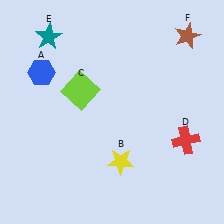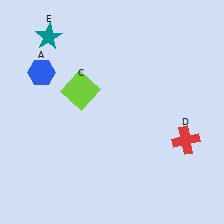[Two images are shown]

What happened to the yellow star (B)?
The yellow star (B) was removed in Image 2. It was in the bottom-right area of Image 1.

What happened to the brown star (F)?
The brown star (F) was removed in Image 2. It was in the top-right area of Image 1.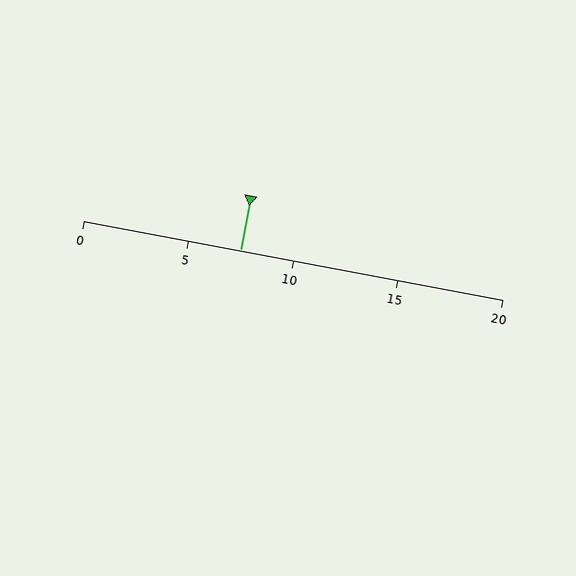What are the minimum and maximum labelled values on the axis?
The axis runs from 0 to 20.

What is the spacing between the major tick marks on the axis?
The major ticks are spaced 5 apart.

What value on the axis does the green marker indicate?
The marker indicates approximately 7.5.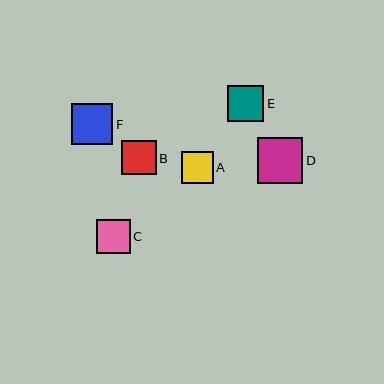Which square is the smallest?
Square A is the smallest with a size of approximately 31 pixels.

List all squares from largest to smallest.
From largest to smallest: D, F, E, C, B, A.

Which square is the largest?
Square D is the largest with a size of approximately 46 pixels.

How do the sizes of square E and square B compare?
Square E and square B are approximately the same size.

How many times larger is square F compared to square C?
Square F is approximately 1.2 times the size of square C.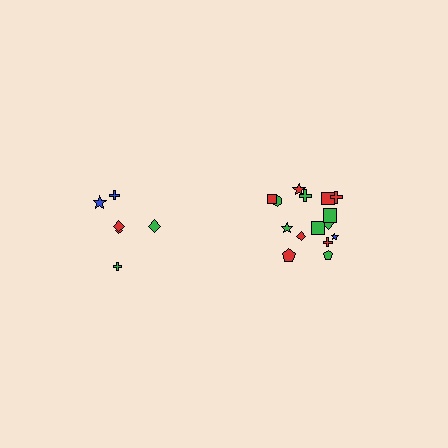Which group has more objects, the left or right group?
The right group.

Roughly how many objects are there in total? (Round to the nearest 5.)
Roughly 20 objects in total.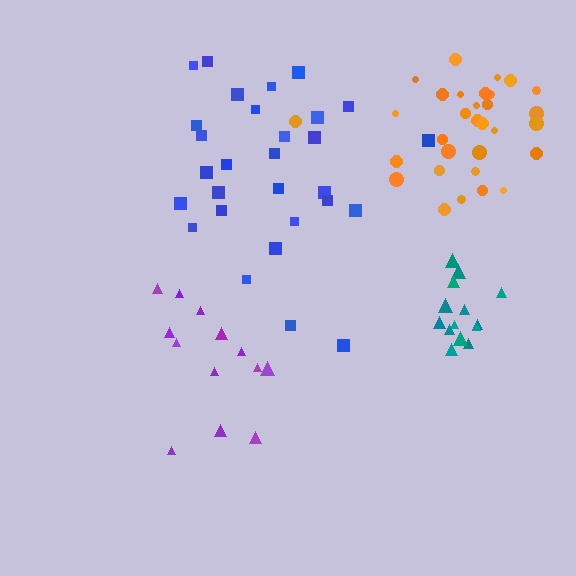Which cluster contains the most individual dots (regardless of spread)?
Orange (31).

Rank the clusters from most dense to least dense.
teal, orange, blue, purple.